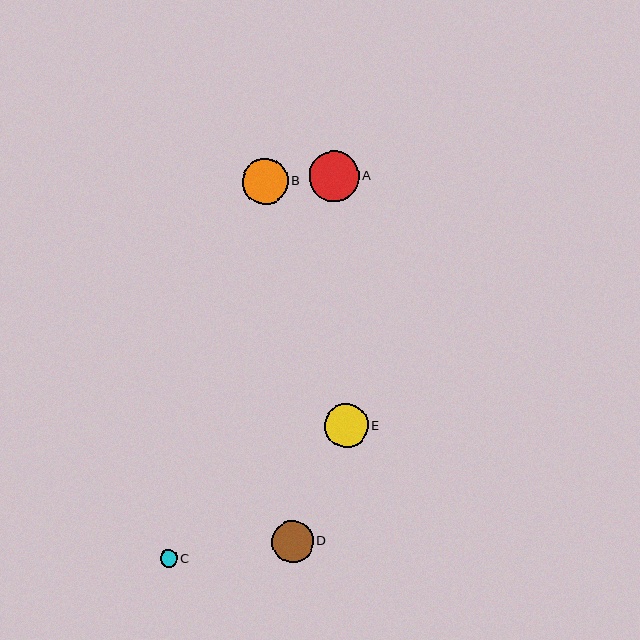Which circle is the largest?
Circle A is the largest with a size of approximately 50 pixels.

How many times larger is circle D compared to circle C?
Circle D is approximately 2.4 times the size of circle C.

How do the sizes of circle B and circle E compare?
Circle B and circle E are approximately the same size.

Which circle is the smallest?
Circle C is the smallest with a size of approximately 17 pixels.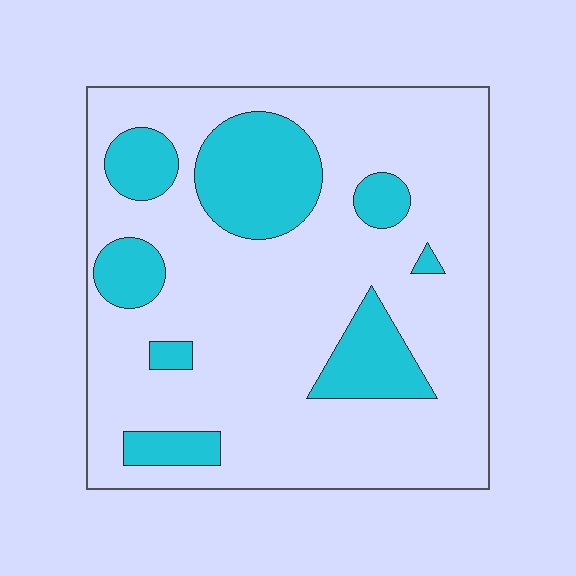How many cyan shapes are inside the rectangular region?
8.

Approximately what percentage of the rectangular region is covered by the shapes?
Approximately 25%.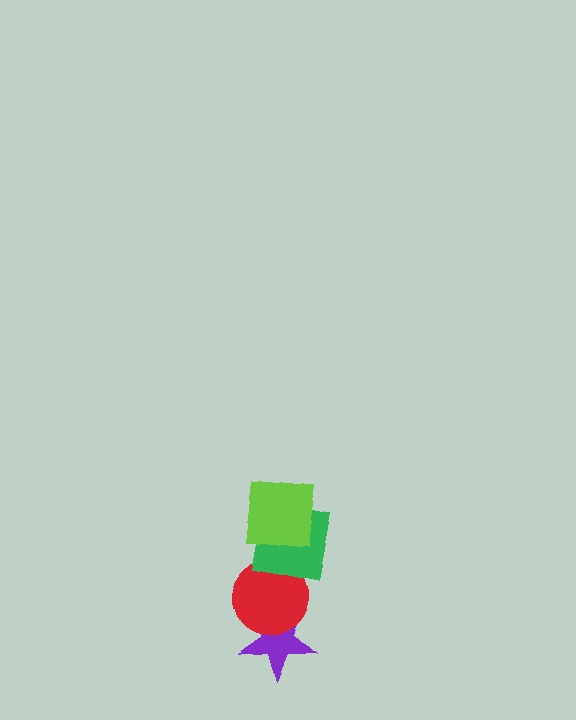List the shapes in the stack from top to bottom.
From top to bottom: the lime square, the green square, the red circle, the purple star.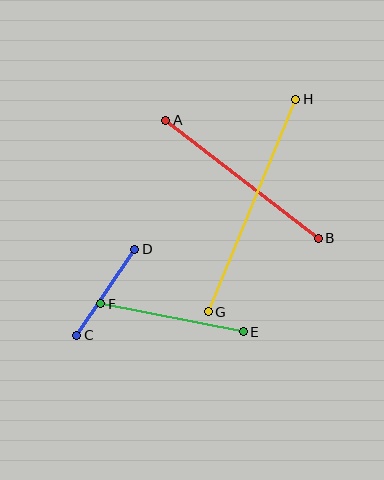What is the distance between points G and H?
The distance is approximately 230 pixels.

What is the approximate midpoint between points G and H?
The midpoint is at approximately (252, 206) pixels.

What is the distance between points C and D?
The distance is approximately 104 pixels.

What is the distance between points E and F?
The distance is approximately 145 pixels.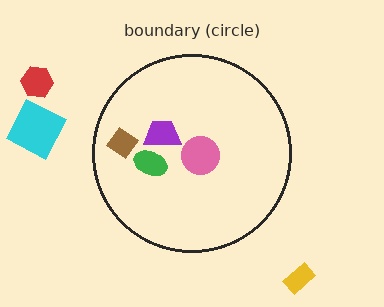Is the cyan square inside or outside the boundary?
Outside.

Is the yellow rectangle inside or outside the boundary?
Outside.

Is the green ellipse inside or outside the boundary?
Inside.